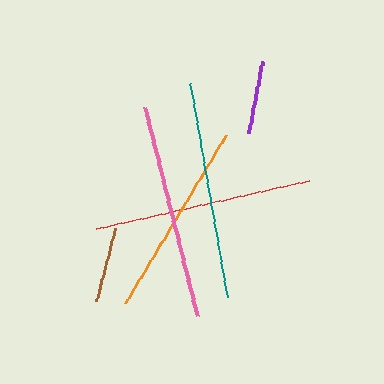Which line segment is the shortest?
The purple line is the shortest at approximately 72 pixels.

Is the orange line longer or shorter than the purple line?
The orange line is longer than the purple line.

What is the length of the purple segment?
The purple segment is approximately 72 pixels long.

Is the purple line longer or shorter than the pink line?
The pink line is longer than the purple line.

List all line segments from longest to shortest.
From longest to shortest: red, teal, pink, orange, brown, purple.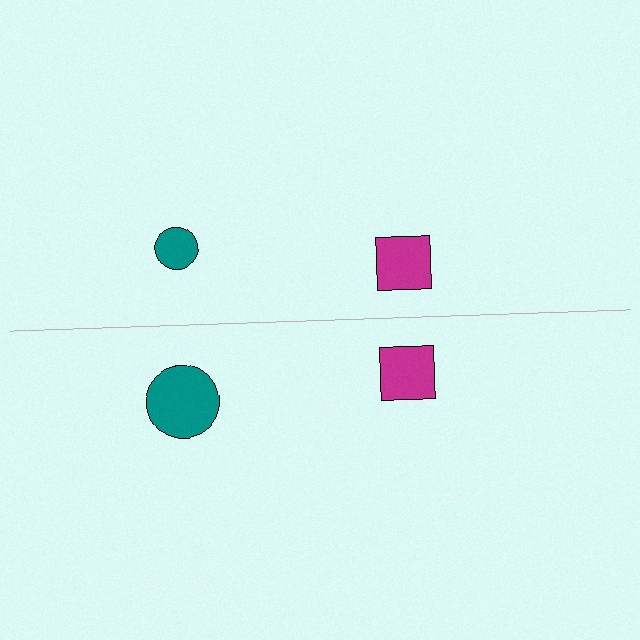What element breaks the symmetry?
The teal circle on the bottom side has a different size than its mirror counterpart.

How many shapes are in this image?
There are 4 shapes in this image.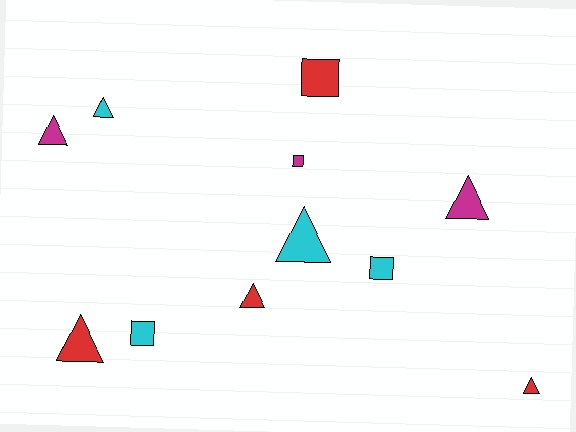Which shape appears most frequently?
Triangle, with 7 objects.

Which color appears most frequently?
Red, with 4 objects.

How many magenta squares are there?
There is 1 magenta square.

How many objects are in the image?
There are 11 objects.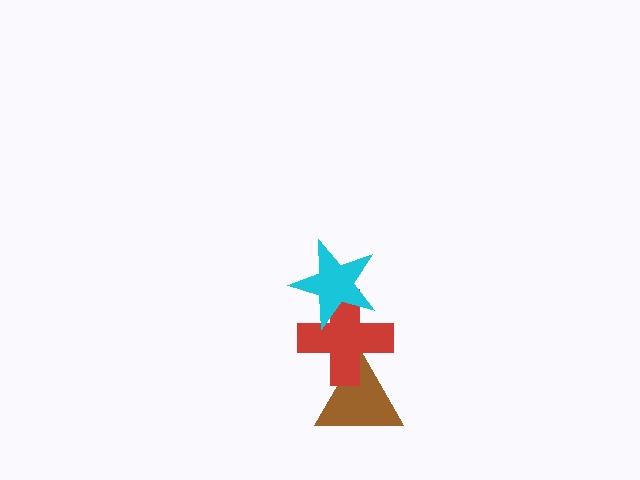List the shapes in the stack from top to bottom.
From top to bottom: the cyan star, the red cross, the brown triangle.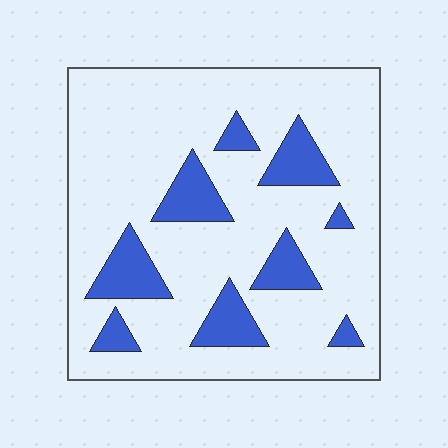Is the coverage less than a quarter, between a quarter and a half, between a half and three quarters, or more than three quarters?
Less than a quarter.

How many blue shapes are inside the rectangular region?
9.